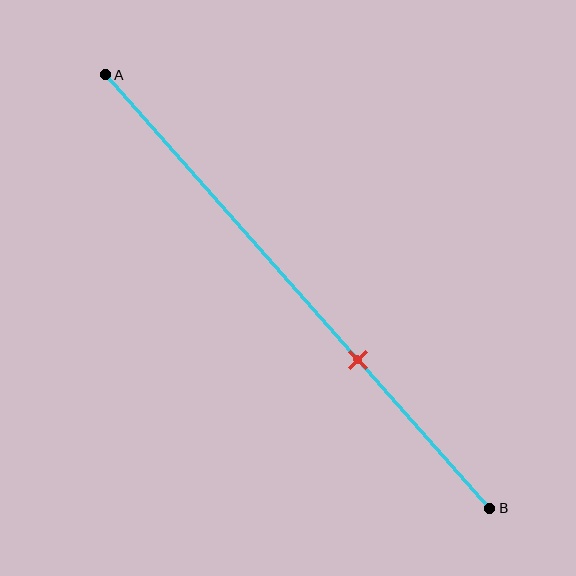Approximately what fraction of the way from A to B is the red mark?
The red mark is approximately 65% of the way from A to B.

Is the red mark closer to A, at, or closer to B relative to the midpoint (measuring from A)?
The red mark is closer to point B than the midpoint of segment AB.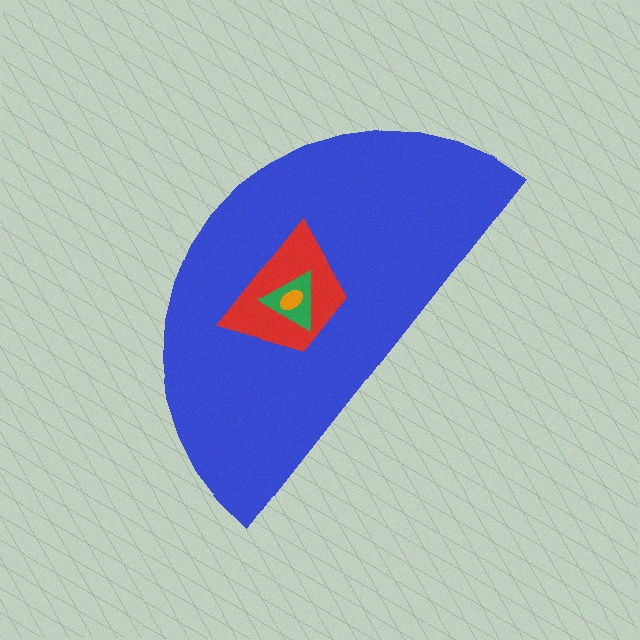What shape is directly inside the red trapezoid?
The green triangle.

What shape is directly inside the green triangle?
The orange ellipse.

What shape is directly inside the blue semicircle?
The red trapezoid.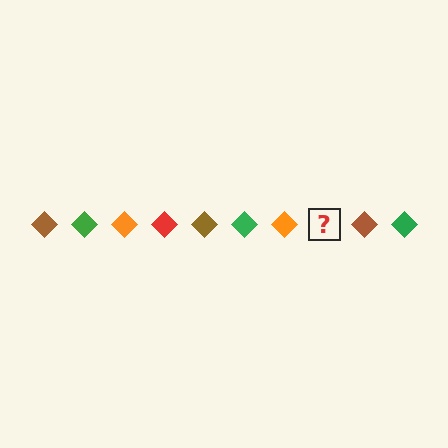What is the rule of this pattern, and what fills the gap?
The rule is that the pattern cycles through brown, green, orange, red diamonds. The gap should be filled with a red diamond.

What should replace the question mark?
The question mark should be replaced with a red diamond.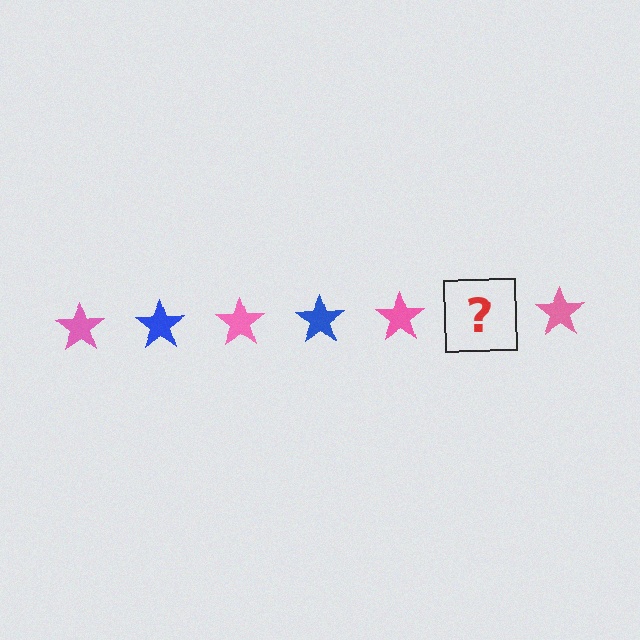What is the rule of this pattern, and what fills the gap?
The rule is that the pattern cycles through pink, blue stars. The gap should be filled with a blue star.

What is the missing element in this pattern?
The missing element is a blue star.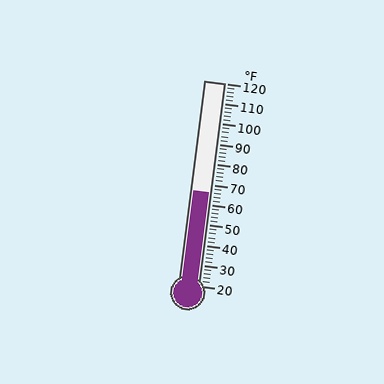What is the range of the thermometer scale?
The thermometer scale ranges from 20°F to 120°F.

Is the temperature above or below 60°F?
The temperature is above 60°F.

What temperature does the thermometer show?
The thermometer shows approximately 66°F.